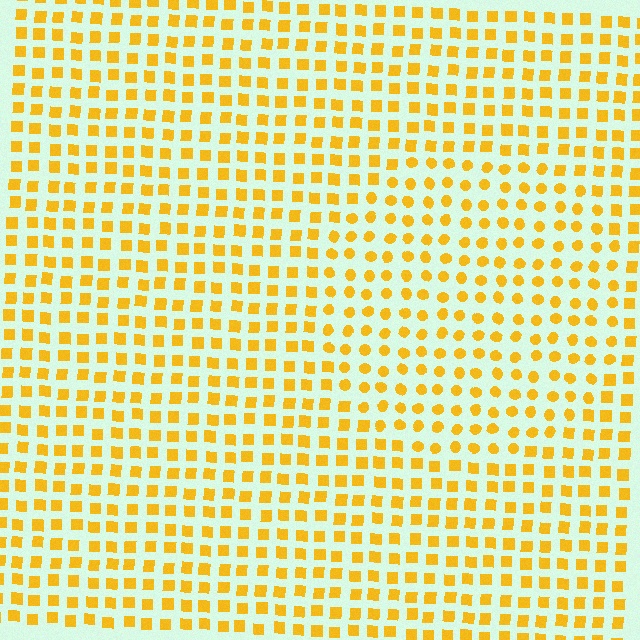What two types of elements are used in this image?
The image uses circles inside the circle region and squares outside it.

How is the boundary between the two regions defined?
The boundary is defined by a change in element shape: circles inside vs. squares outside. All elements share the same color and spacing.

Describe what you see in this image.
The image is filled with small yellow elements arranged in a uniform grid. A circle-shaped region contains circles, while the surrounding area contains squares. The boundary is defined purely by the change in element shape.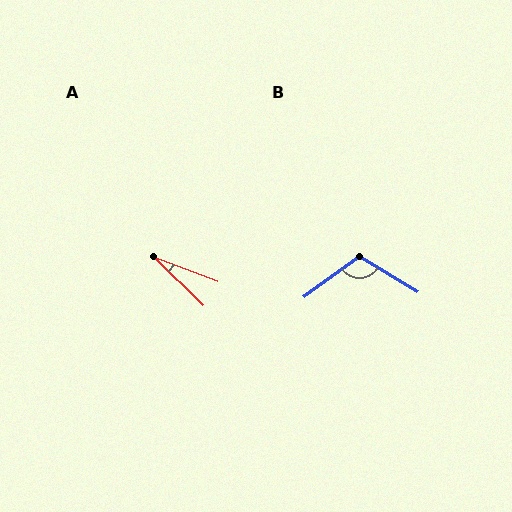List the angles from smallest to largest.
A (24°), B (112°).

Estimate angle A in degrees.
Approximately 24 degrees.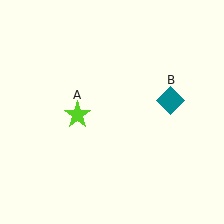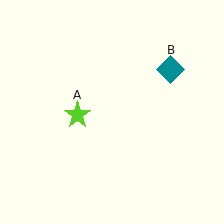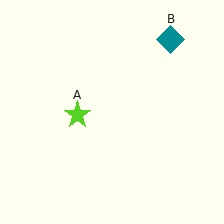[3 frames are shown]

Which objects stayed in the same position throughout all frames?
Lime star (object A) remained stationary.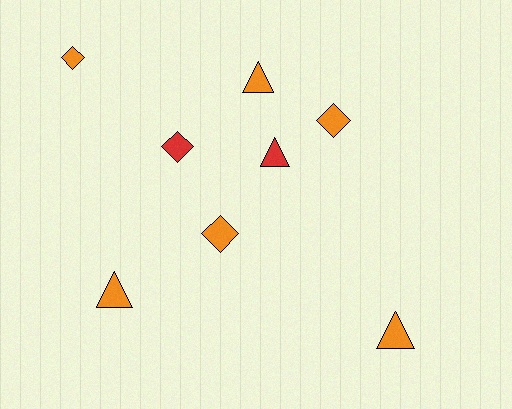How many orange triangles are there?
There are 3 orange triangles.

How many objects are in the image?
There are 8 objects.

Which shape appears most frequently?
Triangle, with 4 objects.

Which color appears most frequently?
Orange, with 6 objects.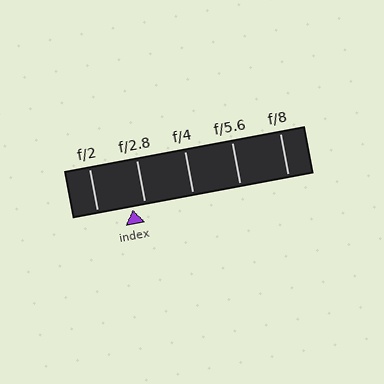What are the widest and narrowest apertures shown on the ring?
The widest aperture shown is f/2 and the narrowest is f/8.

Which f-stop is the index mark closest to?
The index mark is closest to f/2.8.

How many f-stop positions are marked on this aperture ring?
There are 5 f-stop positions marked.